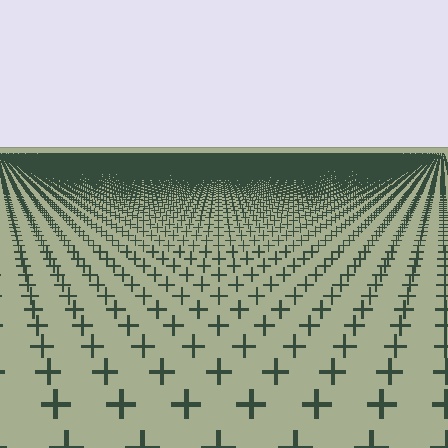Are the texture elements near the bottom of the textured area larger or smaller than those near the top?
Larger. Near the bottom, elements are closer to the viewer and appear at a bigger on-screen size.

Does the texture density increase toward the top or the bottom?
Density increases toward the top.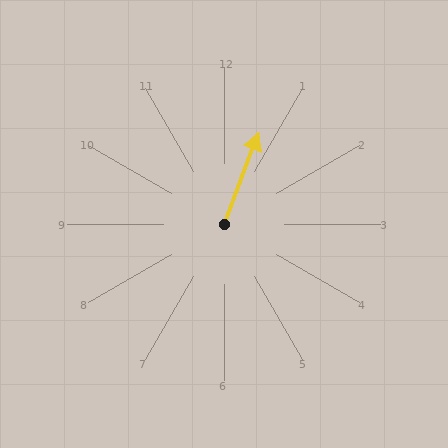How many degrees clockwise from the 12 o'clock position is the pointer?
Approximately 21 degrees.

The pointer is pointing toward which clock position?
Roughly 1 o'clock.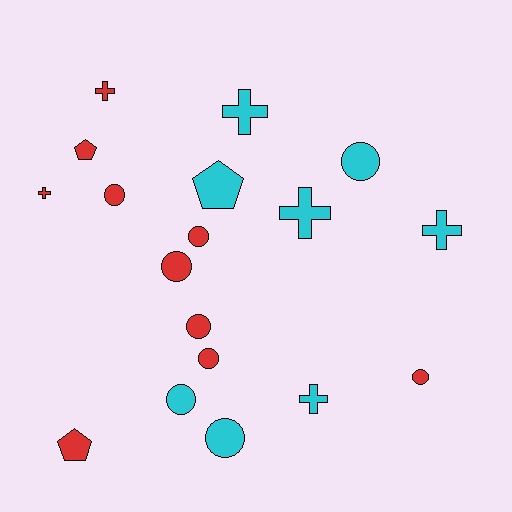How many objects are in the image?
There are 18 objects.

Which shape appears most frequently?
Circle, with 9 objects.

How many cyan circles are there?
There are 3 cyan circles.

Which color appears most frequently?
Red, with 10 objects.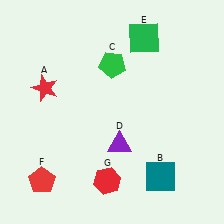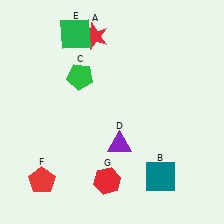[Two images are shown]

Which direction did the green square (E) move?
The green square (E) moved left.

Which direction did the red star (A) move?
The red star (A) moved up.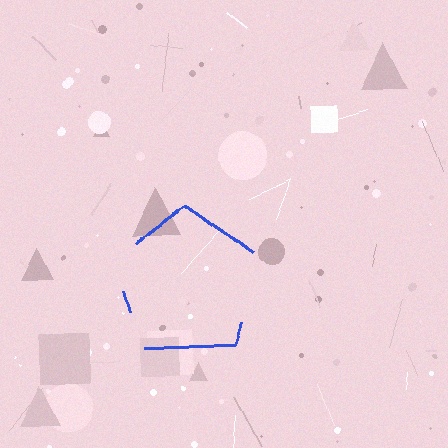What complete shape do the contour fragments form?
The contour fragments form a pentagon.